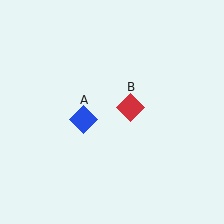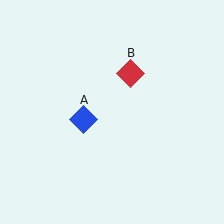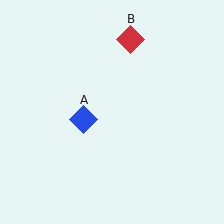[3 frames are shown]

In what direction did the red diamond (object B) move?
The red diamond (object B) moved up.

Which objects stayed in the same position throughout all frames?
Blue diamond (object A) remained stationary.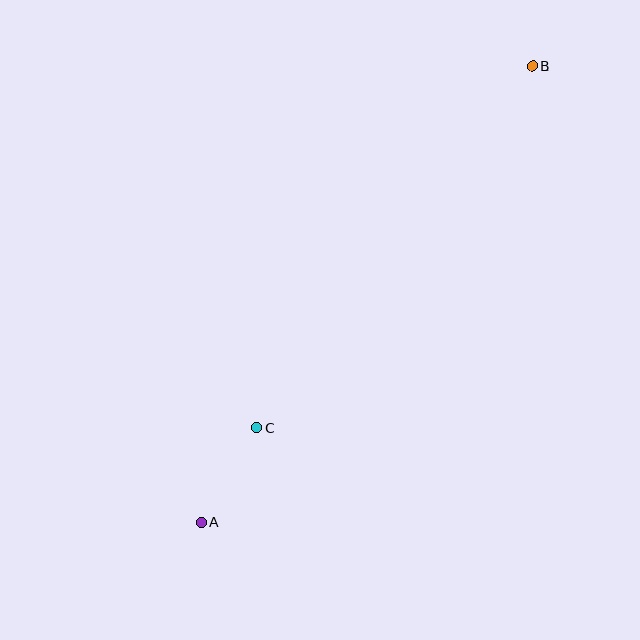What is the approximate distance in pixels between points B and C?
The distance between B and C is approximately 455 pixels.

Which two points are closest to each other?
Points A and C are closest to each other.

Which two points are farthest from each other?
Points A and B are farthest from each other.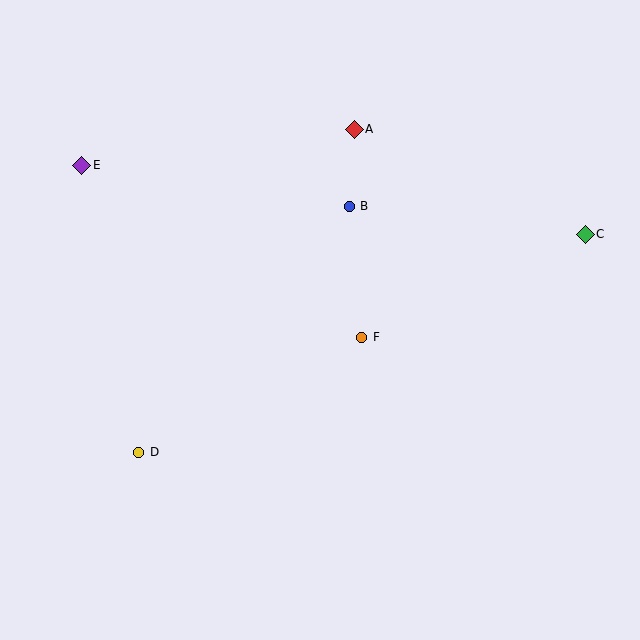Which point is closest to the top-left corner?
Point E is closest to the top-left corner.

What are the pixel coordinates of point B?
Point B is at (349, 206).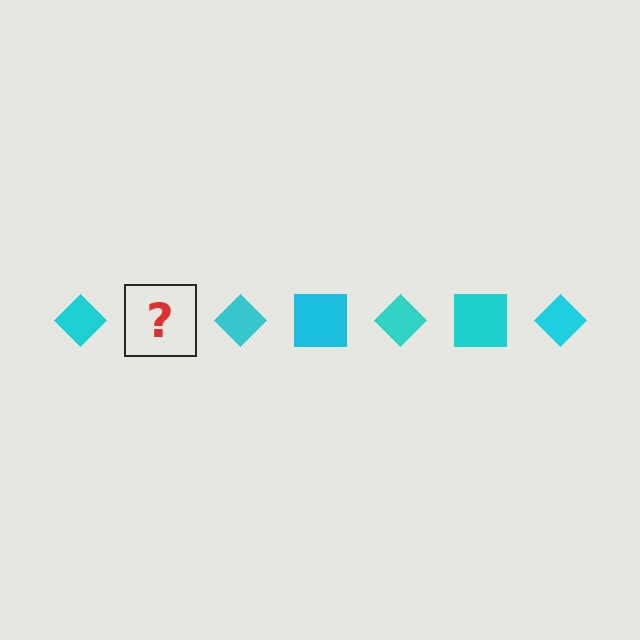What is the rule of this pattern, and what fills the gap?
The rule is that the pattern cycles through diamond, square shapes in cyan. The gap should be filled with a cyan square.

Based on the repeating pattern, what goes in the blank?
The blank should be a cyan square.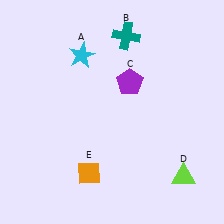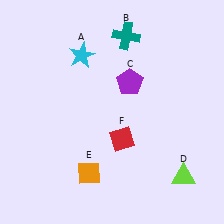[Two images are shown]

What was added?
A red diamond (F) was added in Image 2.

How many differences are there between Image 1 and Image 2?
There is 1 difference between the two images.